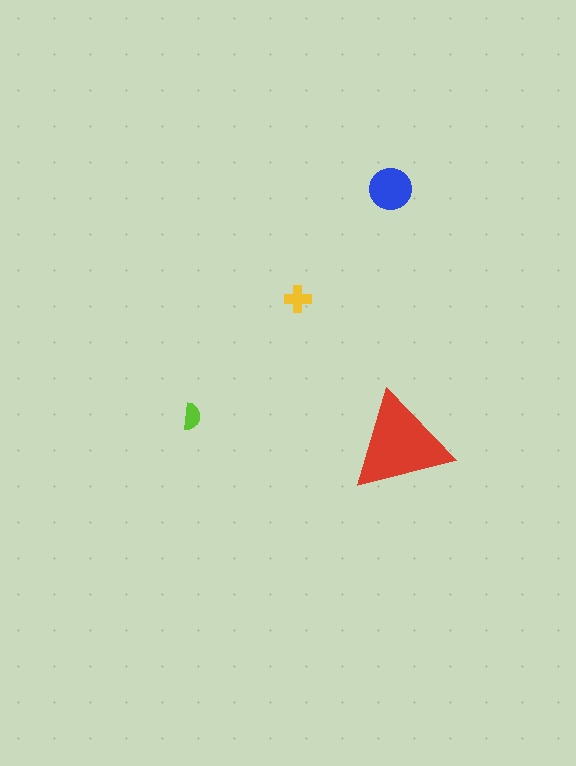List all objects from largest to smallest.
The red triangle, the blue circle, the yellow cross, the lime semicircle.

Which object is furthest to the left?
The lime semicircle is leftmost.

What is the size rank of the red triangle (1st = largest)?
1st.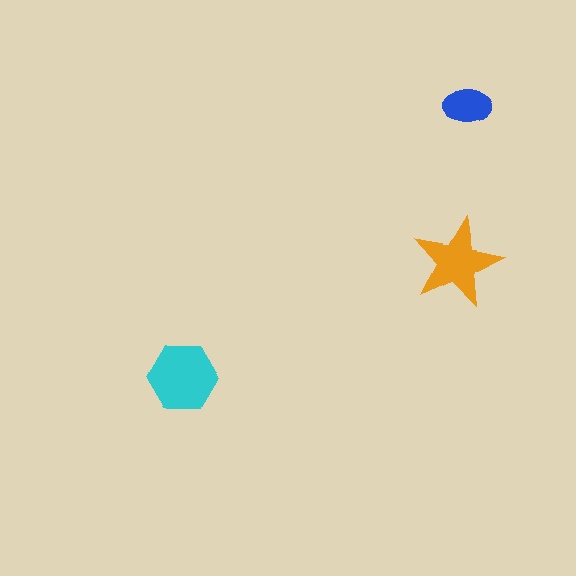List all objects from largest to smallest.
The cyan hexagon, the orange star, the blue ellipse.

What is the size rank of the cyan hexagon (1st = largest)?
1st.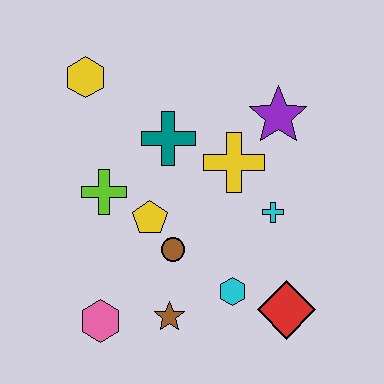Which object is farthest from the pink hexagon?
The purple star is farthest from the pink hexagon.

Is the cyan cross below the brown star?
No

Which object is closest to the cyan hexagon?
The red diamond is closest to the cyan hexagon.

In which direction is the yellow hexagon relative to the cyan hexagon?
The yellow hexagon is above the cyan hexagon.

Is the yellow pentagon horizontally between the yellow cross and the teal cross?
No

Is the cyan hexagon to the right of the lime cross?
Yes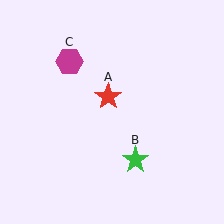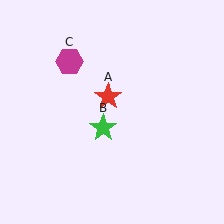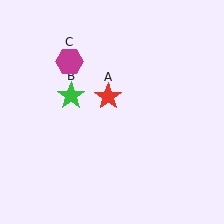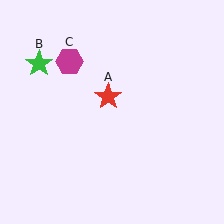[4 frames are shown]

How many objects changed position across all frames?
1 object changed position: green star (object B).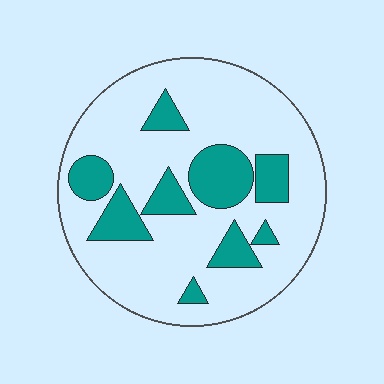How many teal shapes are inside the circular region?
9.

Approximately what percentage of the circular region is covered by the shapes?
Approximately 25%.